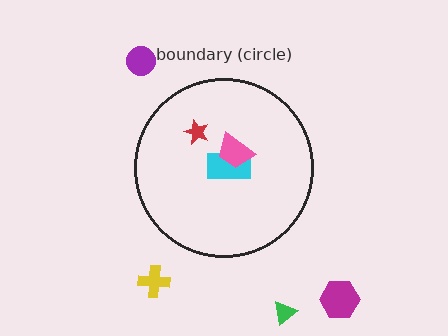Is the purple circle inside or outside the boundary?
Outside.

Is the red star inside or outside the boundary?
Inside.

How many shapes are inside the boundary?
3 inside, 4 outside.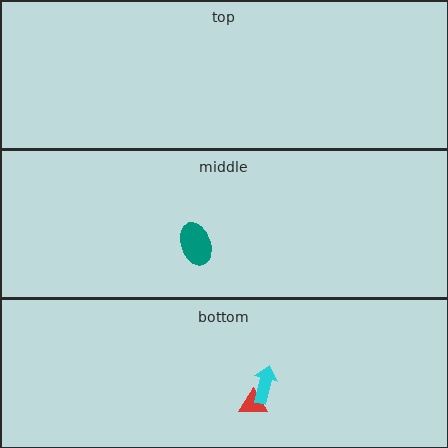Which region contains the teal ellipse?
The middle region.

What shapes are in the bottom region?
The red triangle, the cyan arrow.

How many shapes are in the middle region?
1.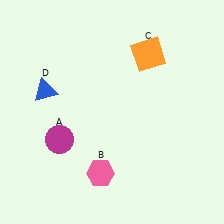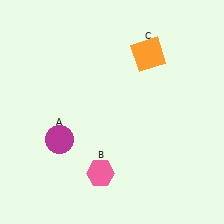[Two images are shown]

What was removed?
The blue triangle (D) was removed in Image 2.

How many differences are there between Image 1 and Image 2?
There is 1 difference between the two images.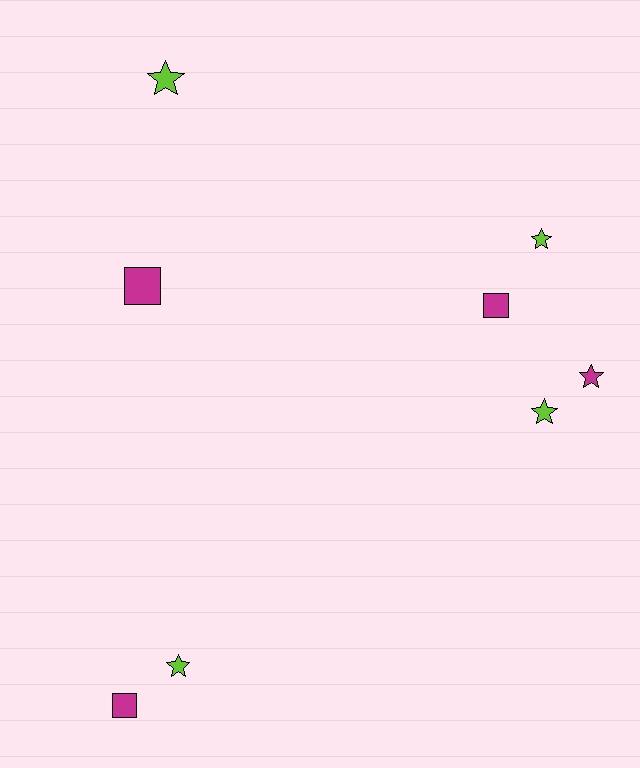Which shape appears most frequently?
Star, with 5 objects.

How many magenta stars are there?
There is 1 magenta star.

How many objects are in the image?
There are 8 objects.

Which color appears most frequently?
Lime, with 4 objects.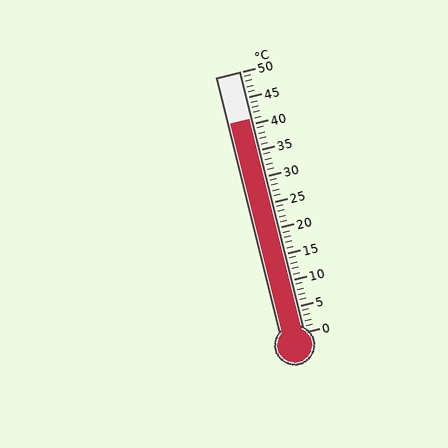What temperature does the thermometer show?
The thermometer shows approximately 41°C.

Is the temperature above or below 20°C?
The temperature is above 20°C.